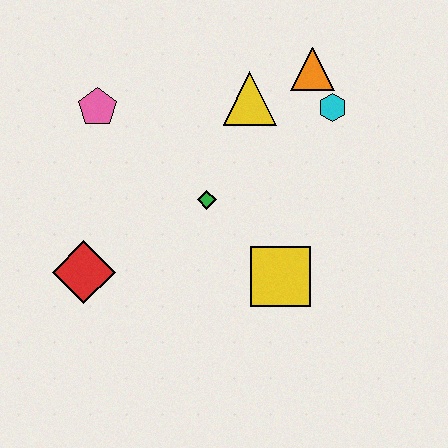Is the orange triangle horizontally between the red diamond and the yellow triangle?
No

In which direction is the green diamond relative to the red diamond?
The green diamond is to the right of the red diamond.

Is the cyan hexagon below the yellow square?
No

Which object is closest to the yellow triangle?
The orange triangle is closest to the yellow triangle.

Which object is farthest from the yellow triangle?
The red diamond is farthest from the yellow triangle.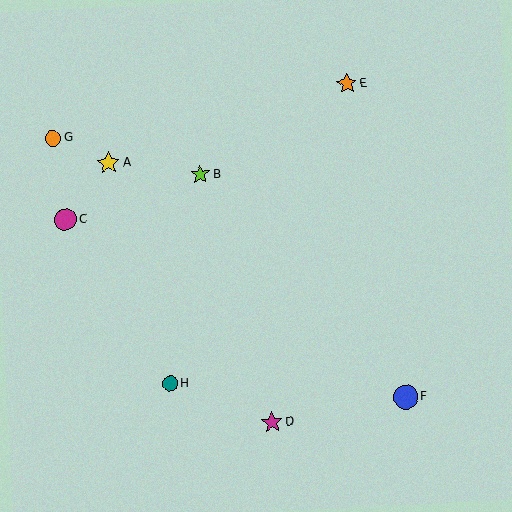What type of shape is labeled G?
Shape G is an orange circle.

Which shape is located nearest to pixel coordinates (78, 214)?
The magenta circle (labeled C) at (65, 219) is nearest to that location.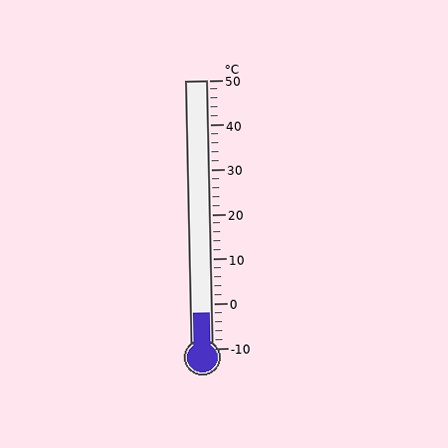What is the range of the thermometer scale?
The thermometer scale ranges from -10°C to 50°C.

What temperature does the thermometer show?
The thermometer shows approximately -2°C.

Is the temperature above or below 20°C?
The temperature is below 20°C.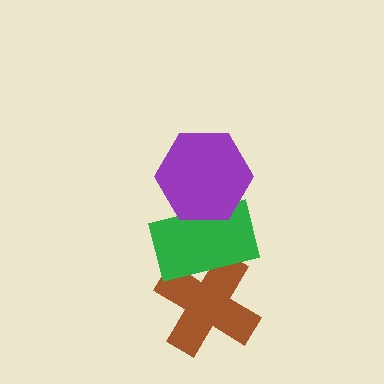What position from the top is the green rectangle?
The green rectangle is 2nd from the top.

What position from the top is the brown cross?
The brown cross is 3rd from the top.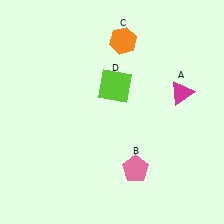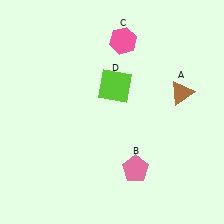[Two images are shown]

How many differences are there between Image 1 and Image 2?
There are 2 differences between the two images.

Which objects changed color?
A changed from magenta to brown. C changed from orange to pink.